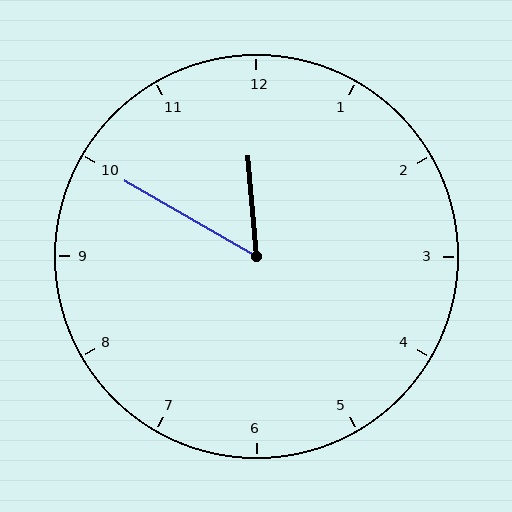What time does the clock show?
11:50.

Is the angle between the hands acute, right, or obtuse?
It is acute.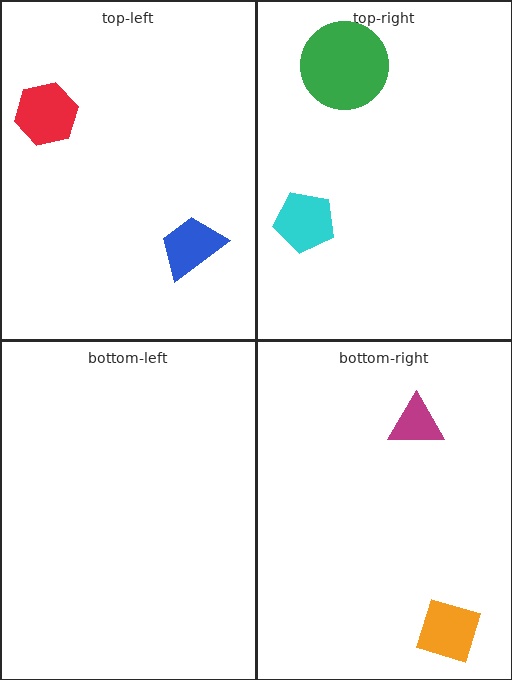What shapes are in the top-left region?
The blue trapezoid, the red hexagon.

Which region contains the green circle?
The top-right region.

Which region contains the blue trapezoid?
The top-left region.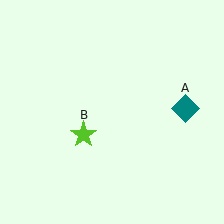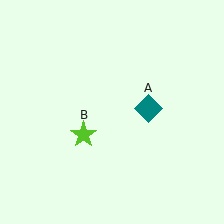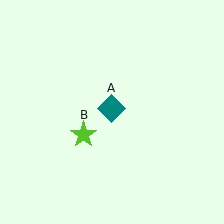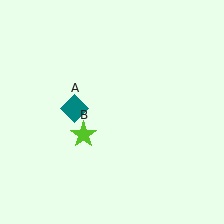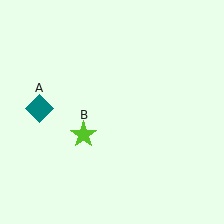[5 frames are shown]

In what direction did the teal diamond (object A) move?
The teal diamond (object A) moved left.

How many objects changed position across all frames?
1 object changed position: teal diamond (object A).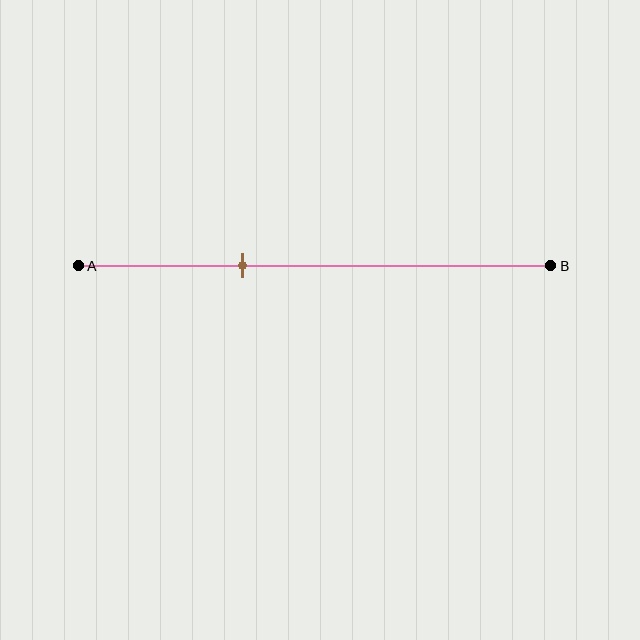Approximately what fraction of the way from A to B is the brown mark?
The brown mark is approximately 35% of the way from A to B.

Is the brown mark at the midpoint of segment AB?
No, the mark is at about 35% from A, not at the 50% midpoint.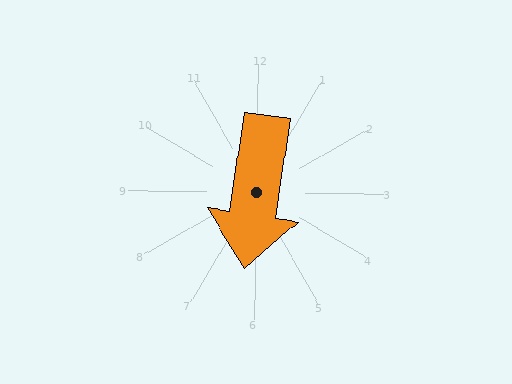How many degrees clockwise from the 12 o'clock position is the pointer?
Approximately 188 degrees.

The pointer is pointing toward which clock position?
Roughly 6 o'clock.